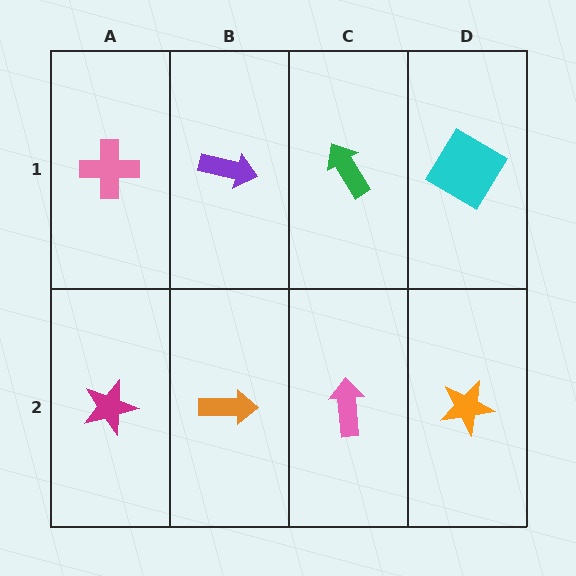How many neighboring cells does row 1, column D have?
2.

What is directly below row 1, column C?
A pink arrow.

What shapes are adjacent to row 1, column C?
A pink arrow (row 2, column C), a purple arrow (row 1, column B), a cyan diamond (row 1, column D).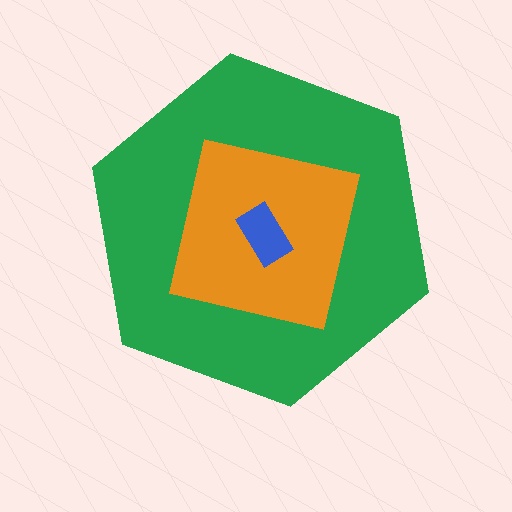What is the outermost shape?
The green hexagon.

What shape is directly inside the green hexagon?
The orange square.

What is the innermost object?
The blue rectangle.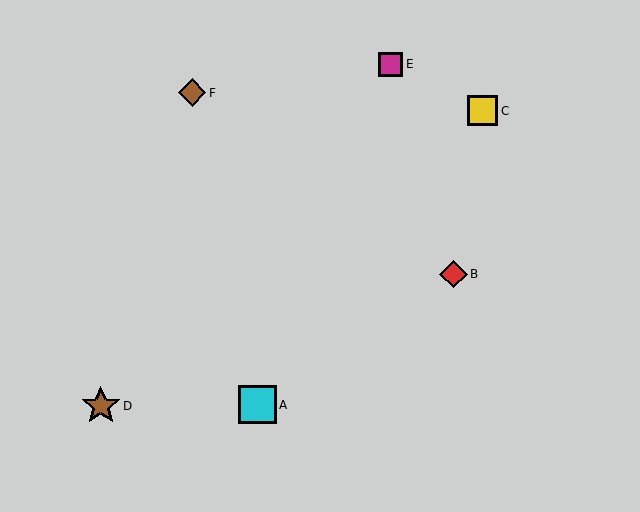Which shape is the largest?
The brown star (labeled D) is the largest.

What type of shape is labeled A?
Shape A is a cyan square.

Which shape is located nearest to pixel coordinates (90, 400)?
The brown star (labeled D) at (101, 406) is nearest to that location.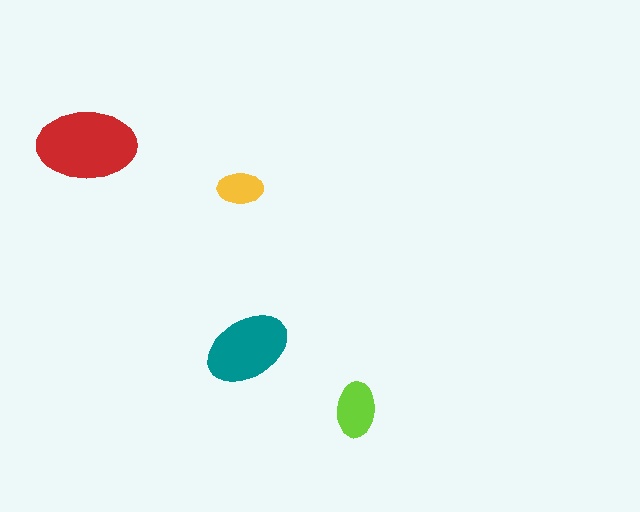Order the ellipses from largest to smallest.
the red one, the teal one, the lime one, the yellow one.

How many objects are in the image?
There are 4 objects in the image.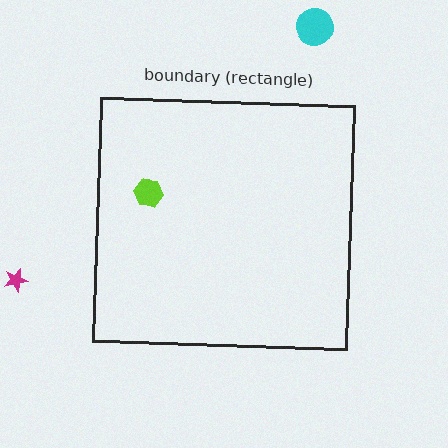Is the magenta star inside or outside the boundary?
Outside.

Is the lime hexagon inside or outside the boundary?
Inside.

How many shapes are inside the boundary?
1 inside, 2 outside.